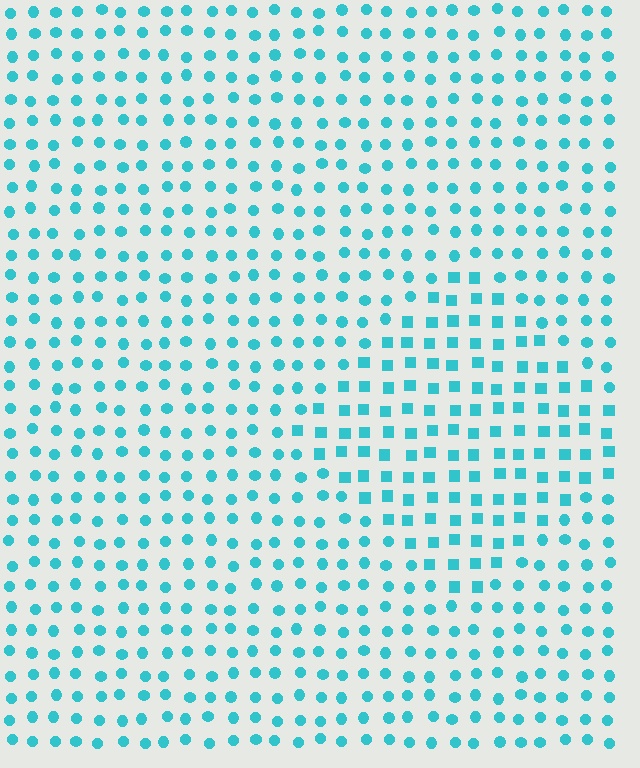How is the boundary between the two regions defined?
The boundary is defined by a change in element shape: squares inside vs. circles outside. All elements share the same color and spacing.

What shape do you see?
I see a diamond.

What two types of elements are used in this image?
The image uses squares inside the diamond region and circles outside it.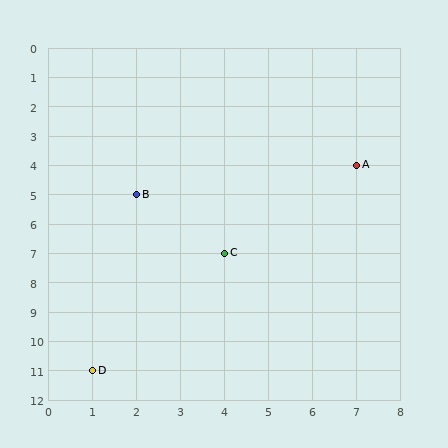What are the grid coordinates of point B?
Point B is at grid coordinates (2, 5).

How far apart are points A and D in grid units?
Points A and D are 6 columns and 7 rows apart (about 9.2 grid units diagonally).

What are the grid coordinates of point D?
Point D is at grid coordinates (1, 11).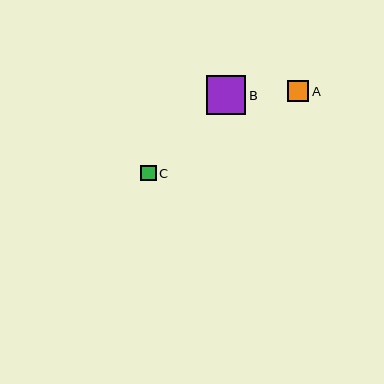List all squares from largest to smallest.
From largest to smallest: B, A, C.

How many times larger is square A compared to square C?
Square A is approximately 1.4 times the size of square C.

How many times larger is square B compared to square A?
Square B is approximately 1.8 times the size of square A.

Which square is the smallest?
Square C is the smallest with a size of approximately 15 pixels.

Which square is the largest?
Square B is the largest with a size of approximately 39 pixels.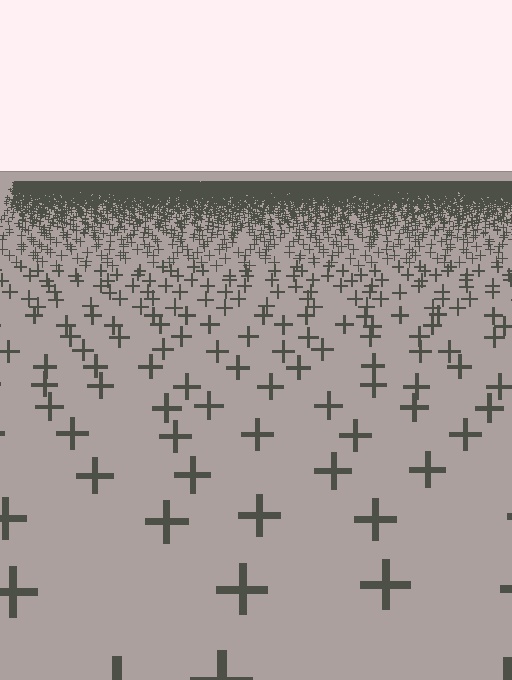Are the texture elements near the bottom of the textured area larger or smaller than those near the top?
Larger. Near the bottom, elements are closer to the viewer and appear at a bigger on-screen size.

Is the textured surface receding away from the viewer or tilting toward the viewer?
The surface is receding away from the viewer. Texture elements get smaller and denser toward the top.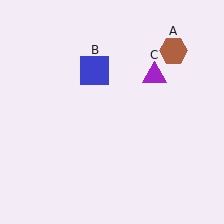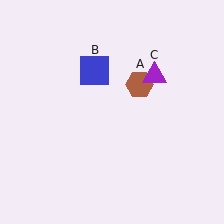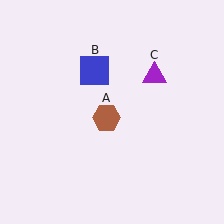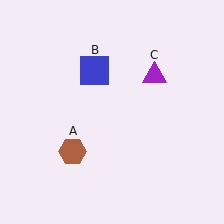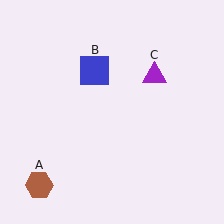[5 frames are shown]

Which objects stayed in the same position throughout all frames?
Blue square (object B) and purple triangle (object C) remained stationary.